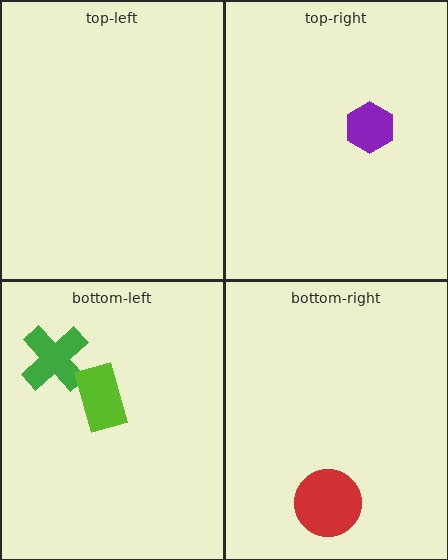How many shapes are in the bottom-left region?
2.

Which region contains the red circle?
The bottom-right region.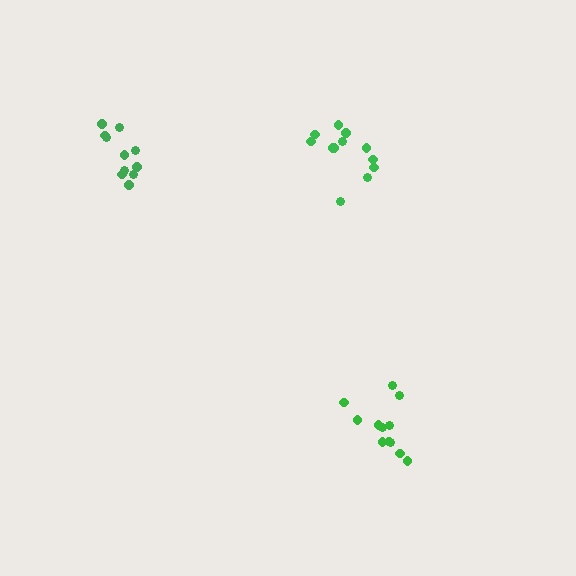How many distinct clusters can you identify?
There are 3 distinct clusters.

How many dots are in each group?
Group 1: 12 dots, Group 2: 11 dots, Group 3: 12 dots (35 total).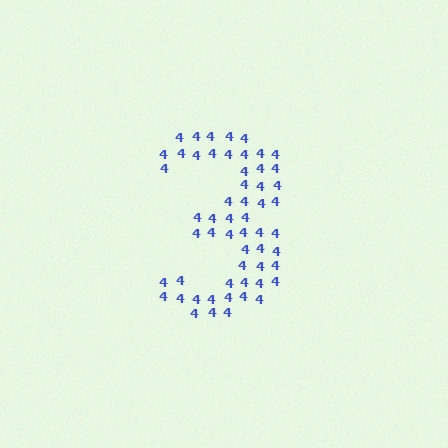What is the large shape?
The large shape is the digit 3.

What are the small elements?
The small elements are digit 4's.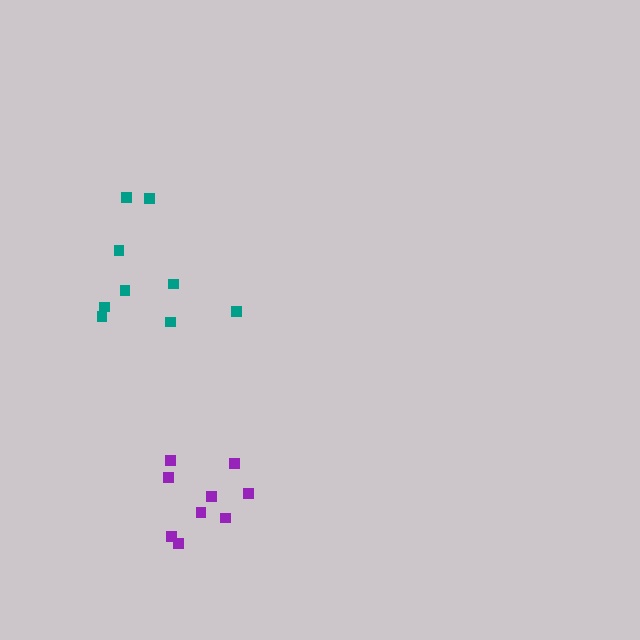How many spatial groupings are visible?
There are 2 spatial groupings.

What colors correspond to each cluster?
The clusters are colored: purple, teal.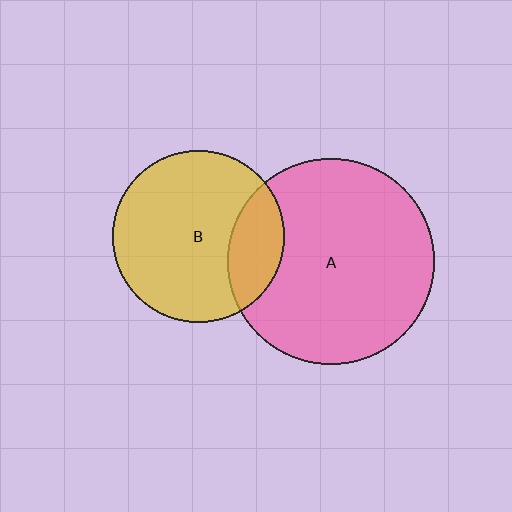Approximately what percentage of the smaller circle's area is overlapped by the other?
Approximately 20%.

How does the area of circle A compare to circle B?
Approximately 1.4 times.